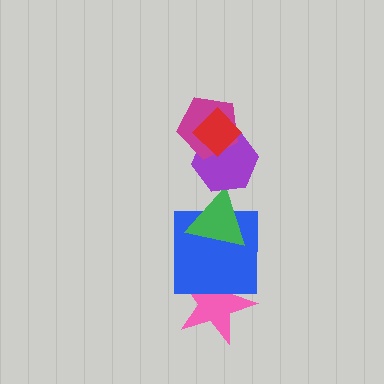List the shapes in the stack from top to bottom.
From top to bottom: the red diamond, the magenta pentagon, the purple hexagon, the green triangle, the blue square, the pink star.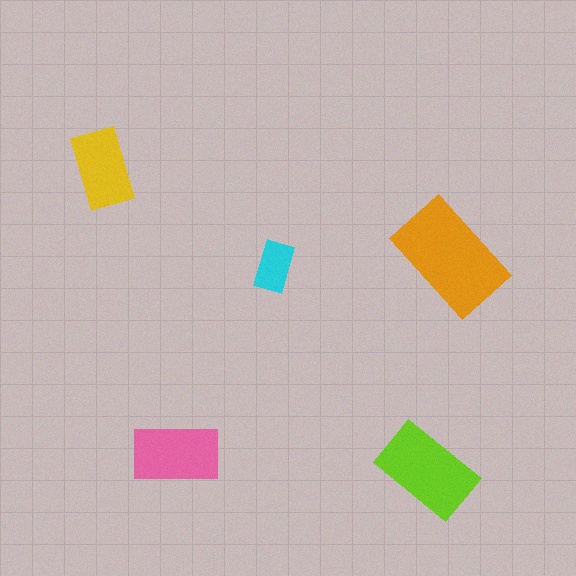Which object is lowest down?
The lime rectangle is bottommost.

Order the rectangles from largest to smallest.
the orange one, the lime one, the pink one, the yellow one, the cyan one.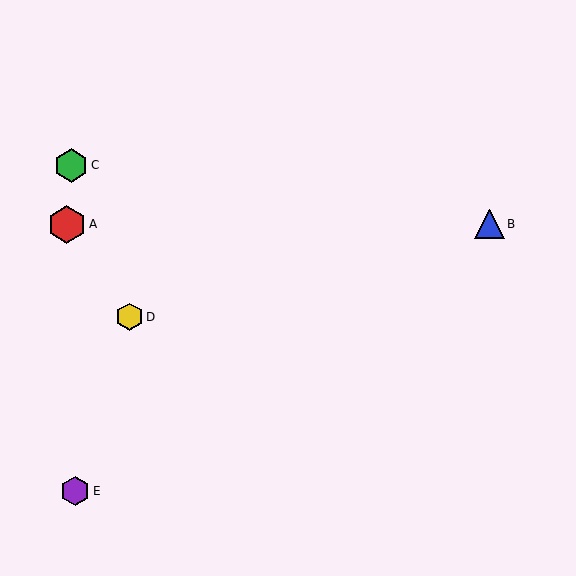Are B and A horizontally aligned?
Yes, both are at y≈224.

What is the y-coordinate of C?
Object C is at y≈165.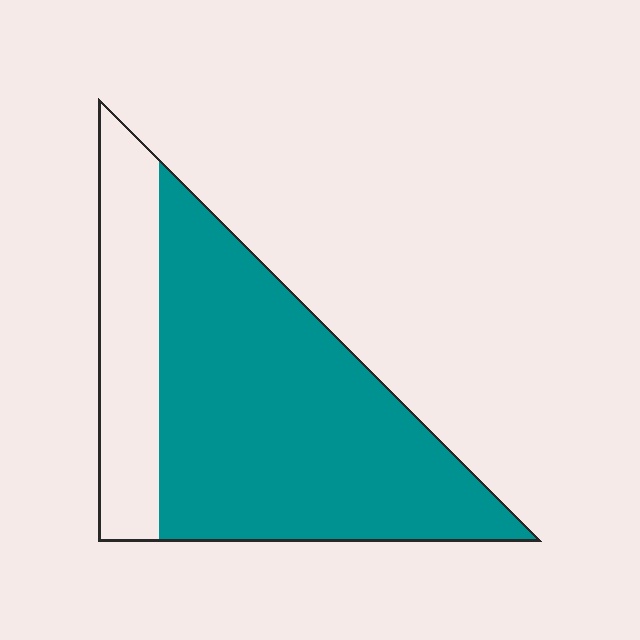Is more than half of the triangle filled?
Yes.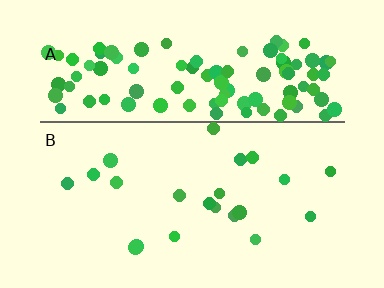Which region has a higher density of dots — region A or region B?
A (the top).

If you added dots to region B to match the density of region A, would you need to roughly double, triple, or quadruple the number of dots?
Approximately quadruple.